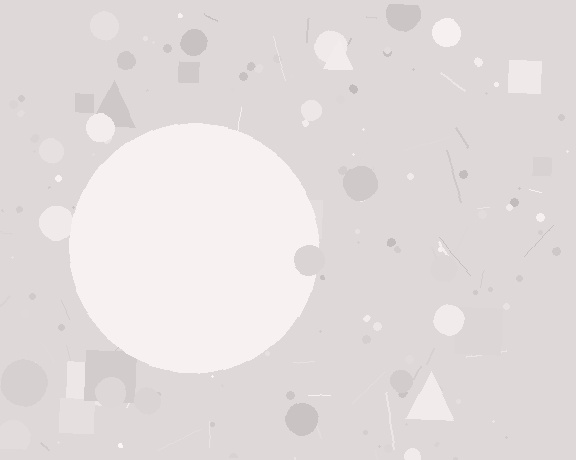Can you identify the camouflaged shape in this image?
The camouflaged shape is a circle.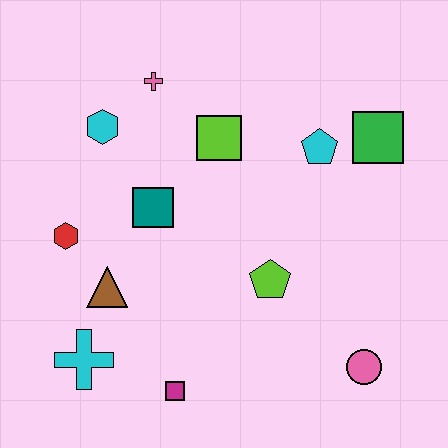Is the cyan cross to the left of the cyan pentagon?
Yes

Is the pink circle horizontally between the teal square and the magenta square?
No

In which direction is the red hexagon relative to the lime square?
The red hexagon is to the left of the lime square.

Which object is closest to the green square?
The cyan pentagon is closest to the green square.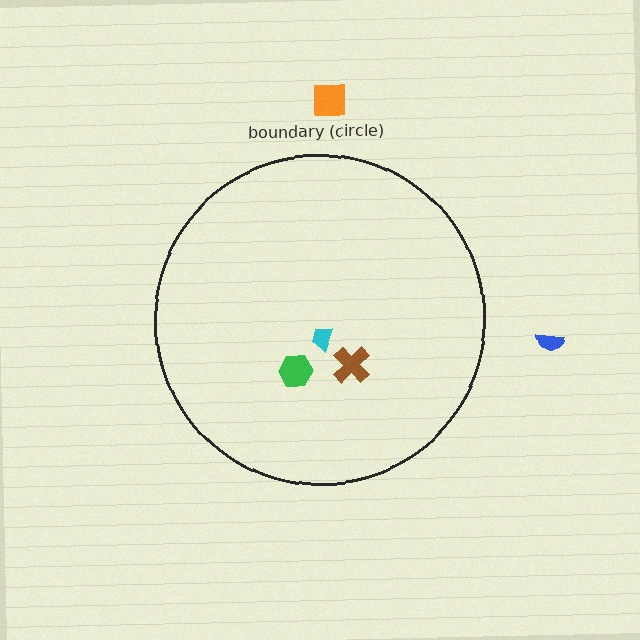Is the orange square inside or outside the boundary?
Outside.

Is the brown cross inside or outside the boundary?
Inside.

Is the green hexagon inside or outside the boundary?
Inside.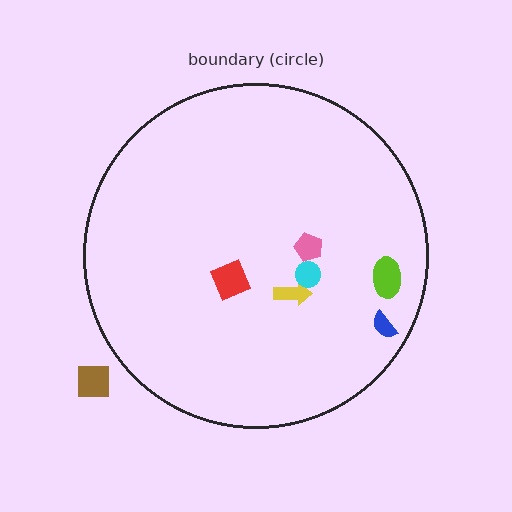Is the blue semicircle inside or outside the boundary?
Inside.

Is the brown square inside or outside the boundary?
Outside.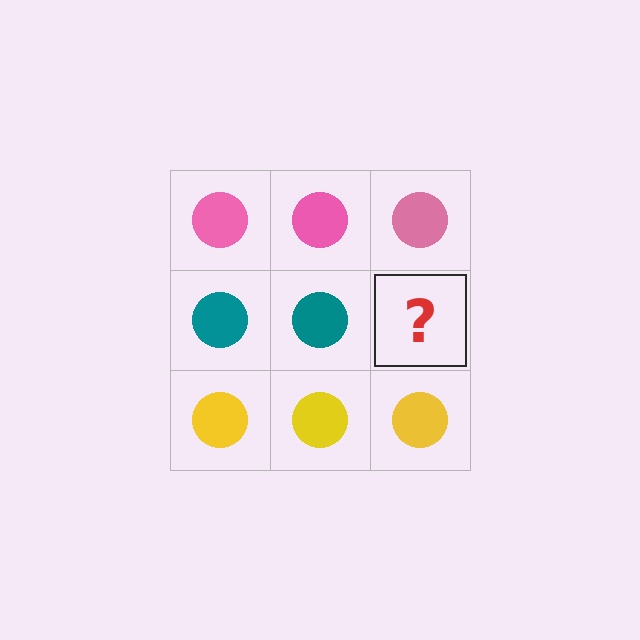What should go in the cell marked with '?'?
The missing cell should contain a teal circle.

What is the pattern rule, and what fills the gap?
The rule is that each row has a consistent color. The gap should be filled with a teal circle.